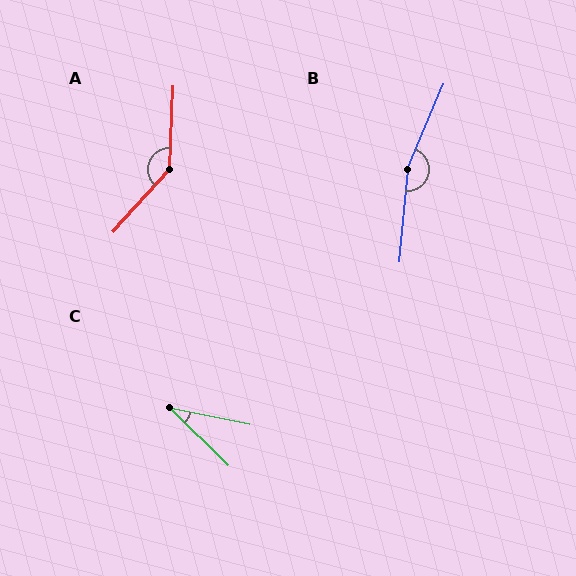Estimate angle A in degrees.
Approximately 140 degrees.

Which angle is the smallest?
C, at approximately 33 degrees.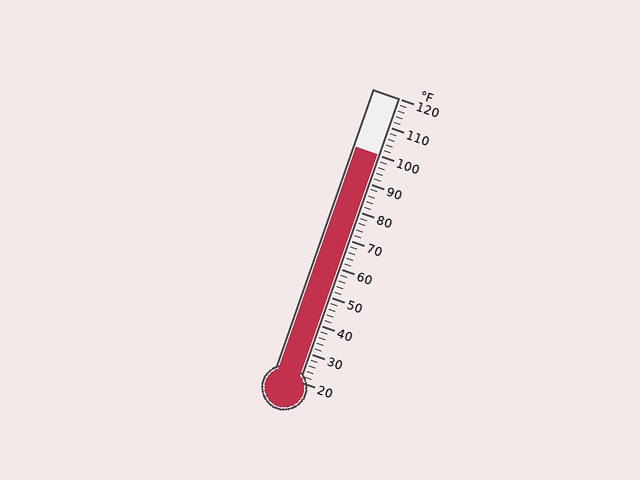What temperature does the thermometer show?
The thermometer shows approximately 100°F.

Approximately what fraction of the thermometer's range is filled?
The thermometer is filled to approximately 80% of its range.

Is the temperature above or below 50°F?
The temperature is above 50°F.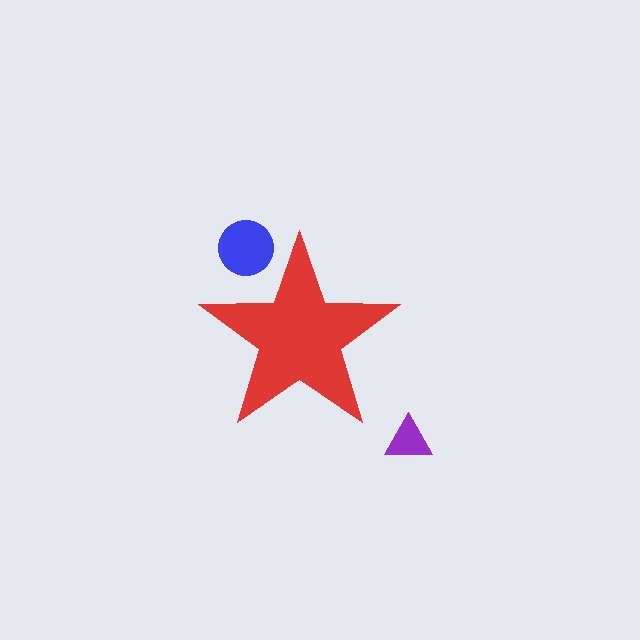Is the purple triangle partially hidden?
No, the purple triangle is fully visible.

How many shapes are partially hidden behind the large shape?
2 shapes are partially hidden.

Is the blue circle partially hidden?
Yes, the blue circle is partially hidden behind the red star.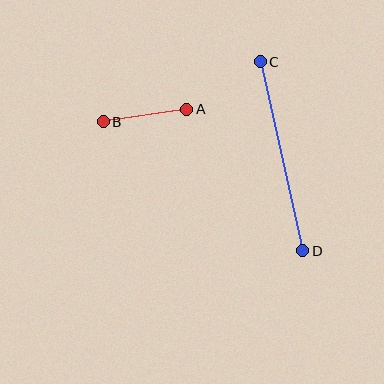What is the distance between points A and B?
The distance is approximately 84 pixels.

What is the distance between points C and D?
The distance is approximately 194 pixels.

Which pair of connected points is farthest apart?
Points C and D are farthest apart.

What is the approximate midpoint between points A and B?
The midpoint is at approximately (145, 116) pixels.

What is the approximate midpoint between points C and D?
The midpoint is at approximately (282, 156) pixels.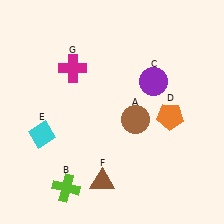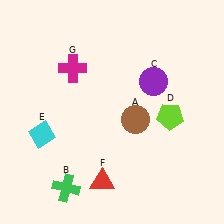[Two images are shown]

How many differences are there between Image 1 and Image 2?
There are 3 differences between the two images.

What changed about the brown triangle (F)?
In Image 1, F is brown. In Image 2, it changed to red.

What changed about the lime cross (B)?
In Image 1, B is lime. In Image 2, it changed to green.